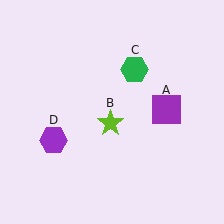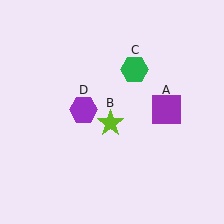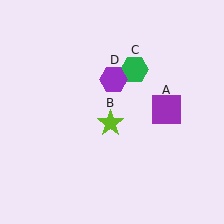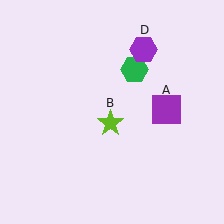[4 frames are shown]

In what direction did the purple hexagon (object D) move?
The purple hexagon (object D) moved up and to the right.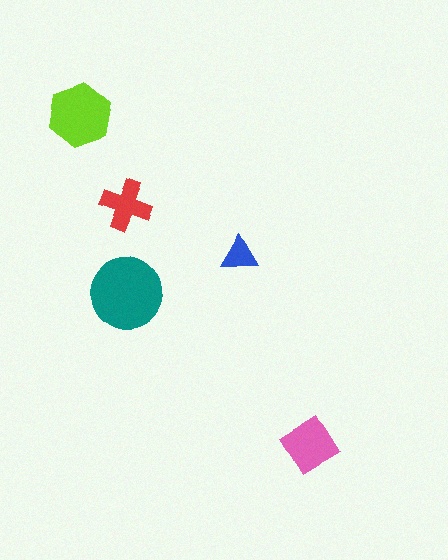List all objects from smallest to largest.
The blue triangle, the red cross, the pink diamond, the lime hexagon, the teal circle.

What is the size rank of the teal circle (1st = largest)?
1st.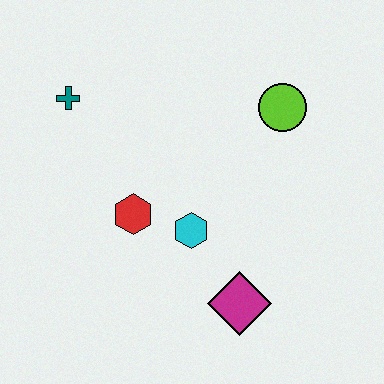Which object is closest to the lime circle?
The cyan hexagon is closest to the lime circle.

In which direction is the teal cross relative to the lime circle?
The teal cross is to the left of the lime circle.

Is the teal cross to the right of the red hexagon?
No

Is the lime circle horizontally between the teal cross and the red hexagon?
No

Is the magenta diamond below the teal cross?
Yes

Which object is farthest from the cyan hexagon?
The teal cross is farthest from the cyan hexagon.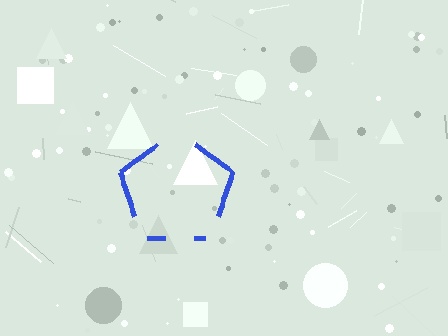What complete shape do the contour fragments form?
The contour fragments form a pentagon.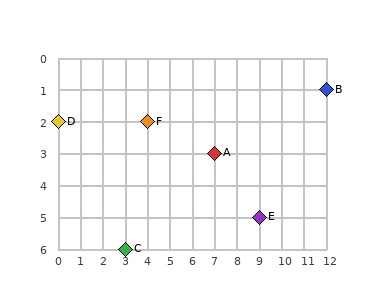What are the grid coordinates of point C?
Point C is at grid coordinates (3, 6).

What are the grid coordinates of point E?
Point E is at grid coordinates (9, 5).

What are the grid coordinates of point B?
Point B is at grid coordinates (12, 1).